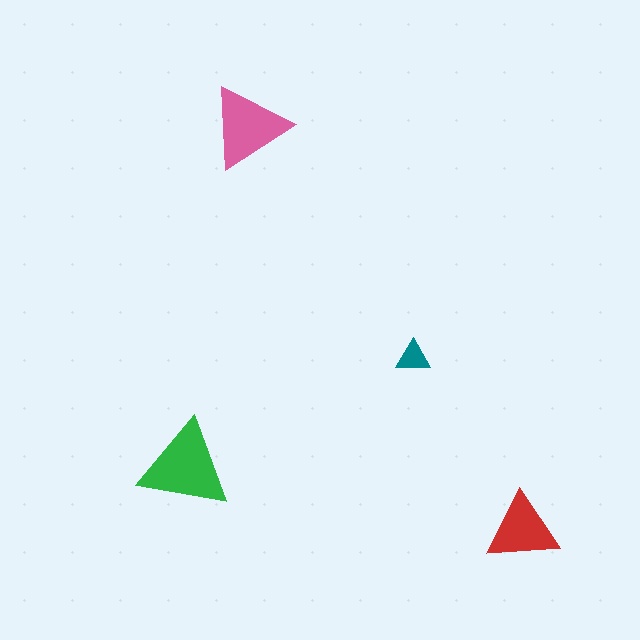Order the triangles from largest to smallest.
the green one, the pink one, the red one, the teal one.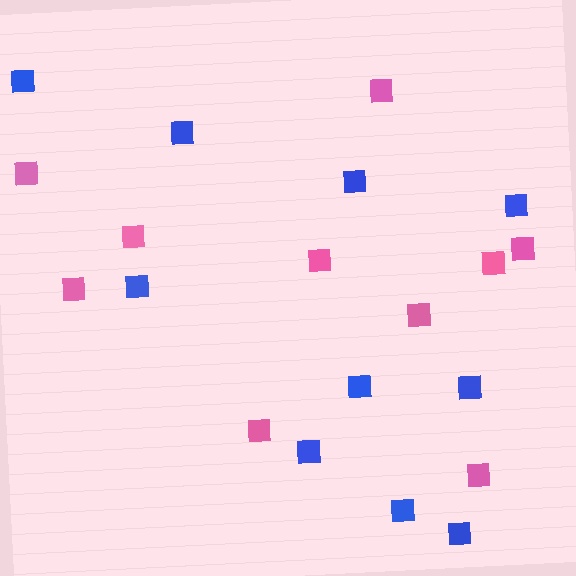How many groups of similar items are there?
There are 2 groups: one group of pink squares (10) and one group of blue squares (10).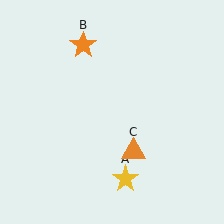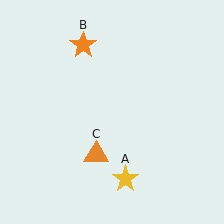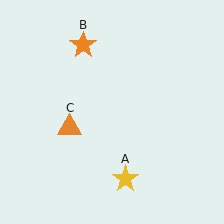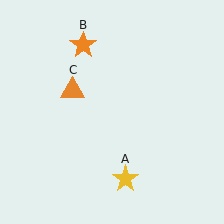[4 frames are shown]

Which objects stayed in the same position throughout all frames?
Yellow star (object A) and orange star (object B) remained stationary.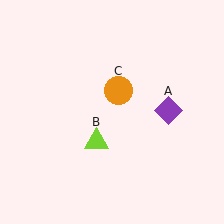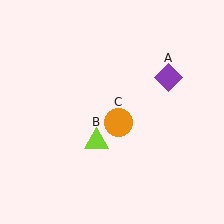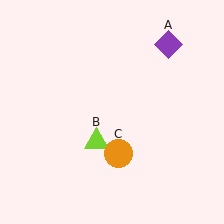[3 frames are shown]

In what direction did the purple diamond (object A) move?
The purple diamond (object A) moved up.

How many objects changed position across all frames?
2 objects changed position: purple diamond (object A), orange circle (object C).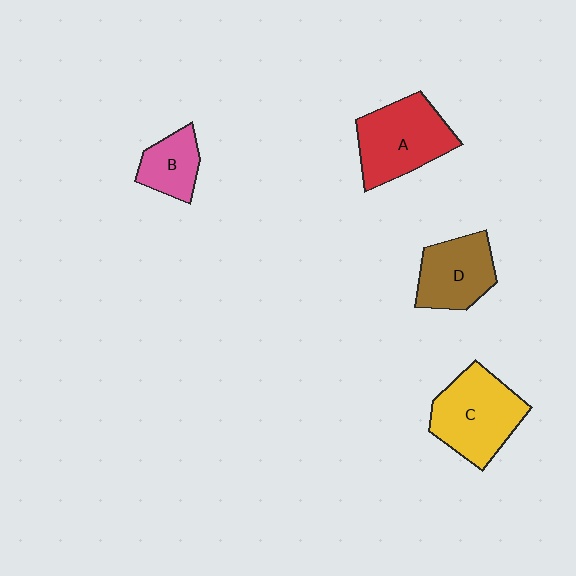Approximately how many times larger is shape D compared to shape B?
Approximately 1.5 times.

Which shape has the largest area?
Shape C (yellow).